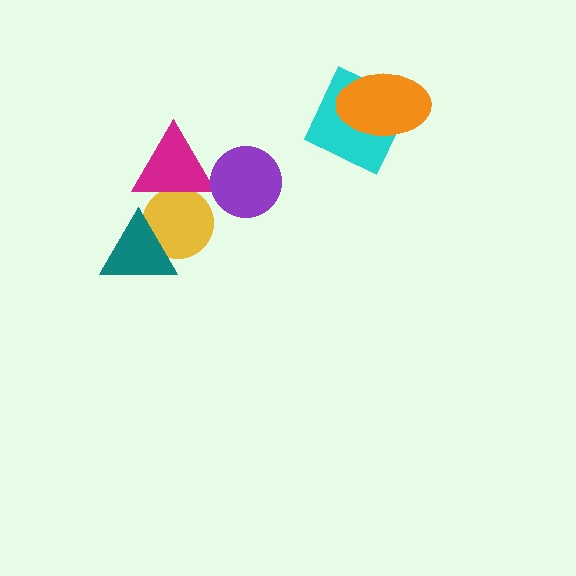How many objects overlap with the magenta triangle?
2 objects overlap with the magenta triangle.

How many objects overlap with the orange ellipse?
1 object overlaps with the orange ellipse.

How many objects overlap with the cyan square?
1 object overlaps with the cyan square.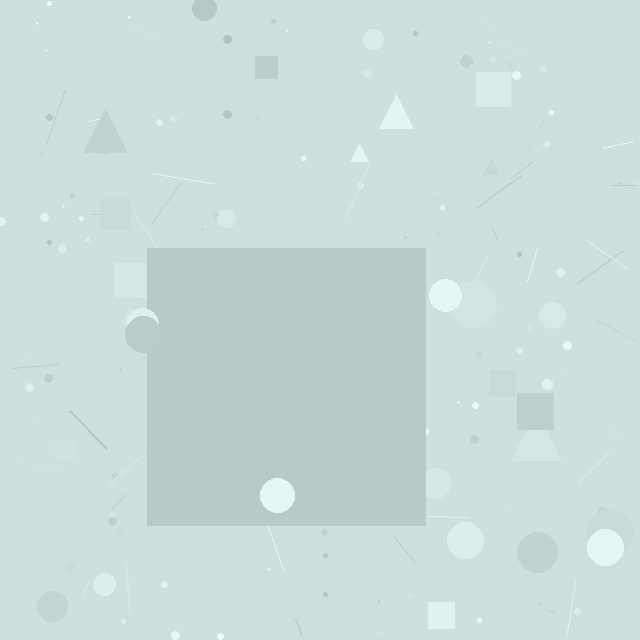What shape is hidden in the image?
A square is hidden in the image.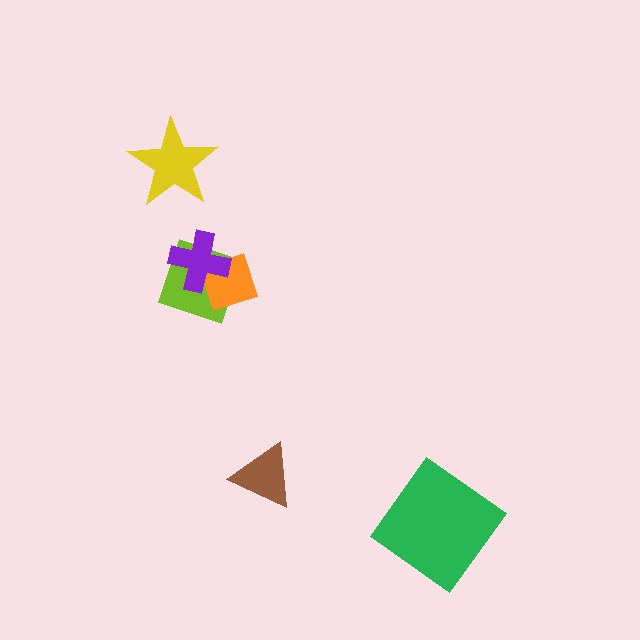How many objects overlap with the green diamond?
0 objects overlap with the green diamond.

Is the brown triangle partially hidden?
No, no other shape covers it.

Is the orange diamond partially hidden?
Yes, it is partially covered by another shape.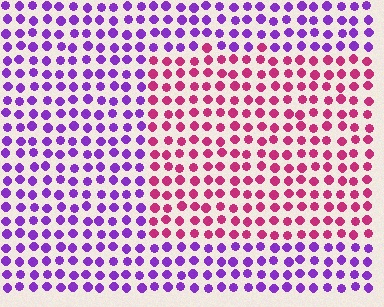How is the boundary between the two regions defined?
The boundary is defined purely by a slight shift in hue (about 54 degrees). Spacing, size, and orientation are identical on both sides.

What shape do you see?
I see a rectangle.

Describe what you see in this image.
The image is filled with small purple elements in a uniform arrangement. A rectangle-shaped region is visible where the elements are tinted to a slightly different hue, forming a subtle color boundary.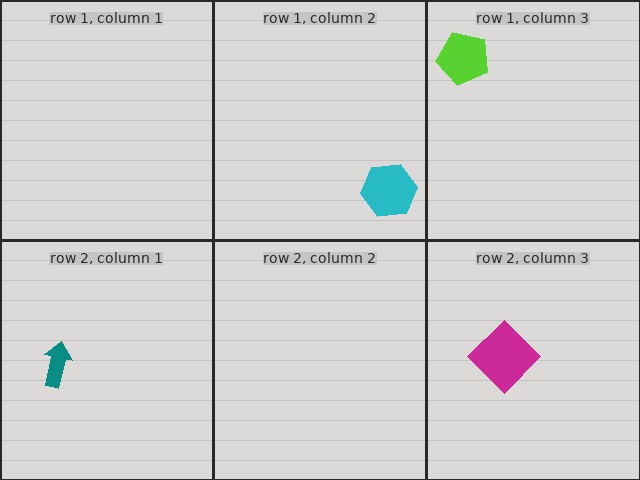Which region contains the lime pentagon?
The row 1, column 3 region.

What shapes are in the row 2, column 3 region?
The magenta diamond.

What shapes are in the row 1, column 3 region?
The lime pentagon.